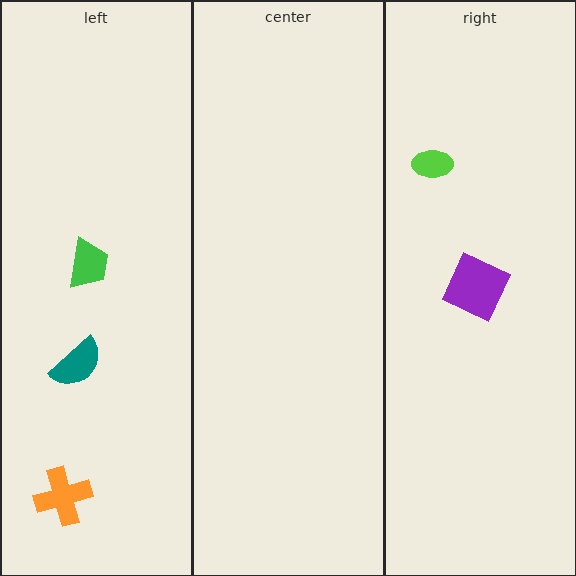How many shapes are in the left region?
3.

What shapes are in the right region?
The lime ellipse, the purple square.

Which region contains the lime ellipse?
The right region.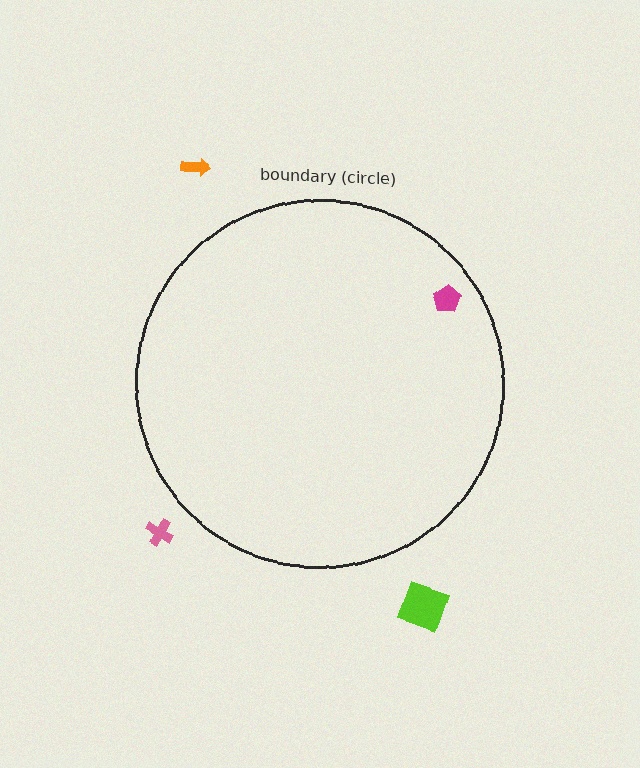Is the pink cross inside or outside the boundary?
Outside.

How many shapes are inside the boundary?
1 inside, 3 outside.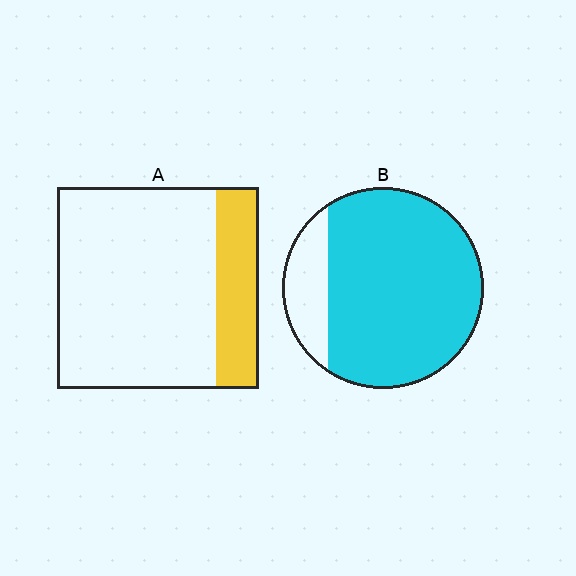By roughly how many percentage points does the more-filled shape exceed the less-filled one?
By roughly 60 percentage points (B over A).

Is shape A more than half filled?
No.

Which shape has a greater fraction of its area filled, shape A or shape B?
Shape B.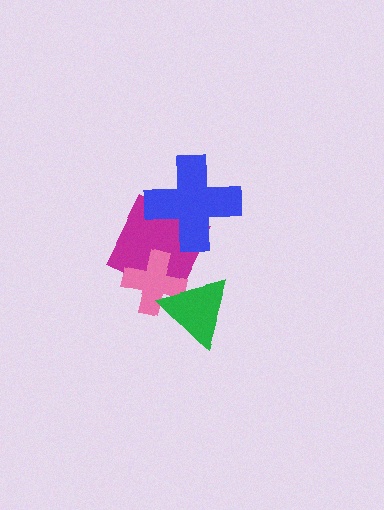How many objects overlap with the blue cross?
1 object overlaps with the blue cross.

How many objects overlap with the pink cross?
2 objects overlap with the pink cross.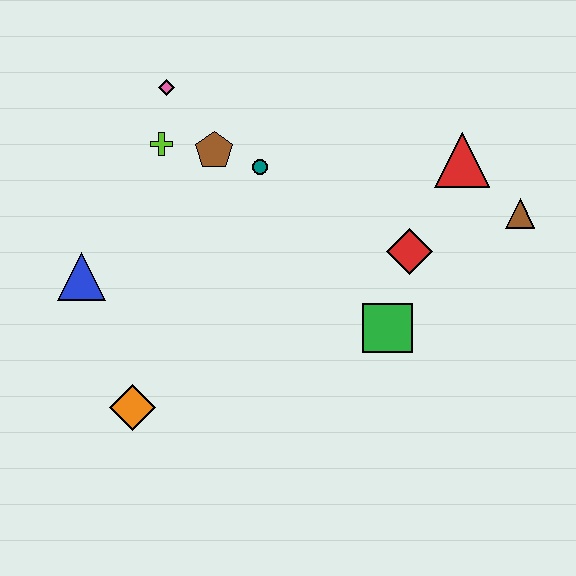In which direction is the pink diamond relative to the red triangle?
The pink diamond is to the left of the red triangle.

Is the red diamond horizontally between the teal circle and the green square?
No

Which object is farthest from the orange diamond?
The brown triangle is farthest from the orange diamond.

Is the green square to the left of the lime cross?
No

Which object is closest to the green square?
The red diamond is closest to the green square.